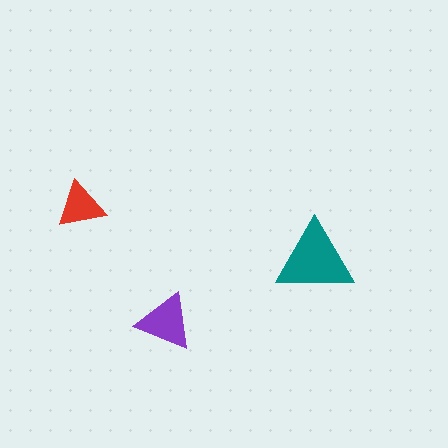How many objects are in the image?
There are 3 objects in the image.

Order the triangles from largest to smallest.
the teal one, the purple one, the red one.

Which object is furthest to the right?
The teal triangle is rightmost.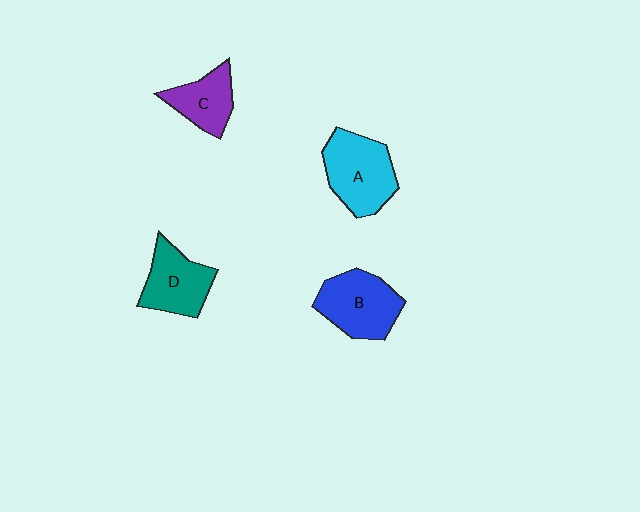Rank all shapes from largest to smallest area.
From largest to smallest: A (cyan), B (blue), D (teal), C (purple).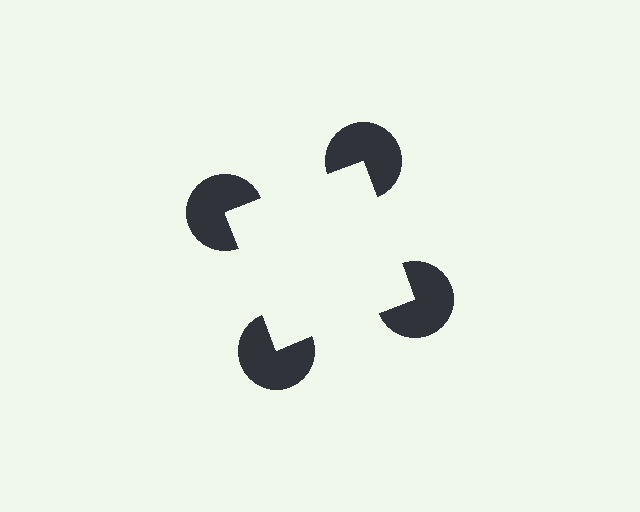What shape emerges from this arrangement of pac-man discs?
An illusory square — its edges are inferred from the aligned wedge cuts in the pac-man discs, not physically drawn.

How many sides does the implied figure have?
4 sides.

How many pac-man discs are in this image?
There are 4 — one at each vertex of the illusory square.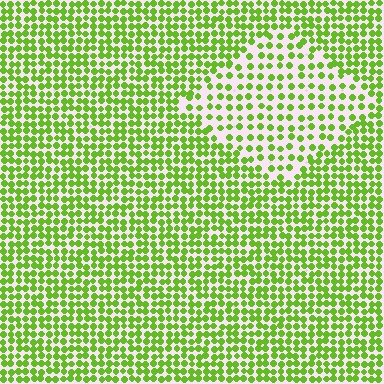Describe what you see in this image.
The image contains small lime elements arranged at two different densities. A diamond-shaped region is visible where the elements are less densely packed than the surrounding area.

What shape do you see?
I see a diamond.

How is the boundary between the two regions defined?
The boundary is defined by a change in element density (approximately 1.8x ratio). All elements are the same color, size, and shape.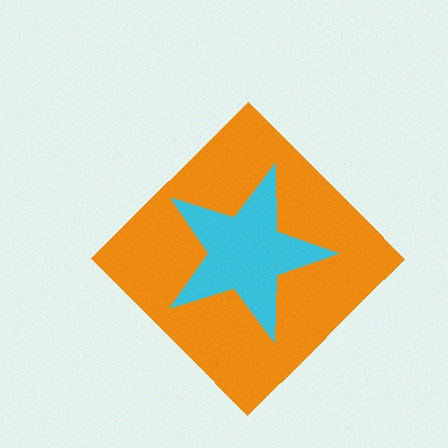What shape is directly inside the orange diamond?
The cyan star.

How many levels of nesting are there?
2.